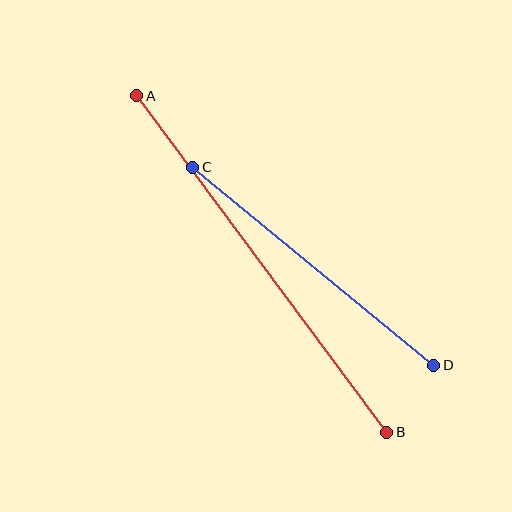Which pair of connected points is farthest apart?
Points A and B are farthest apart.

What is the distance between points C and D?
The distance is approximately 312 pixels.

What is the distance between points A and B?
The distance is approximately 419 pixels.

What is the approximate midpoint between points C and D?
The midpoint is at approximately (313, 266) pixels.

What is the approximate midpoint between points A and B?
The midpoint is at approximately (262, 264) pixels.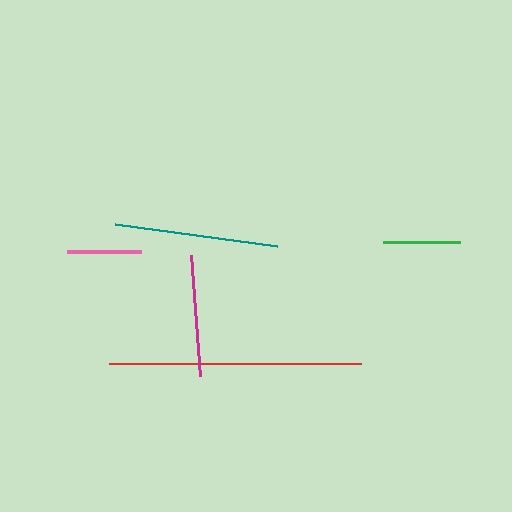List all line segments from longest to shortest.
From longest to shortest: red, teal, magenta, green, pink.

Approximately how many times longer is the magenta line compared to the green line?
The magenta line is approximately 1.6 times the length of the green line.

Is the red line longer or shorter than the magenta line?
The red line is longer than the magenta line.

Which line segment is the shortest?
The pink line is the shortest at approximately 74 pixels.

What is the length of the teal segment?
The teal segment is approximately 163 pixels long.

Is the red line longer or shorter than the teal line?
The red line is longer than the teal line.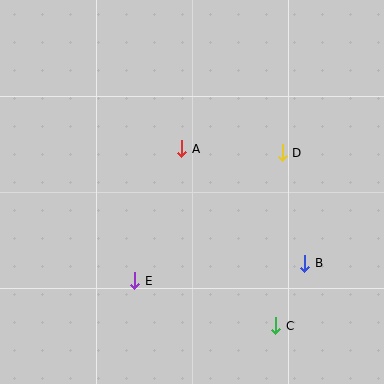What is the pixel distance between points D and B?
The distance between D and B is 112 pixels.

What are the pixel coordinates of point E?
Point E is at (135, 281).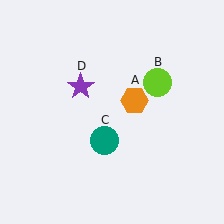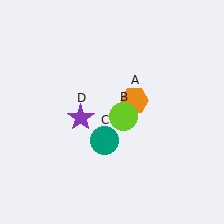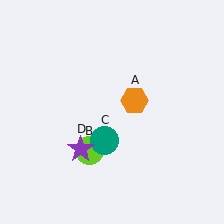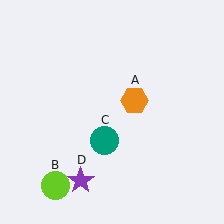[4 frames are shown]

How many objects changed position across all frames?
2 objects changed position: lime circle (object B), purple star (object D).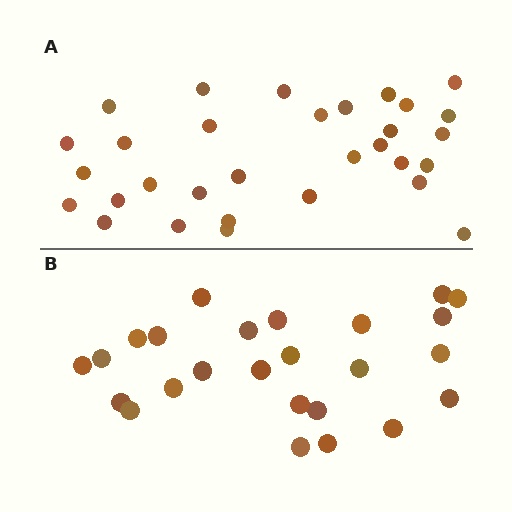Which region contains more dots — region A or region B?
Region A (the top region) has more dots.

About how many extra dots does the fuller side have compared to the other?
Region A has about 6 more dots than region B.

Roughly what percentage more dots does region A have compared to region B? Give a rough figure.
About 25% more.